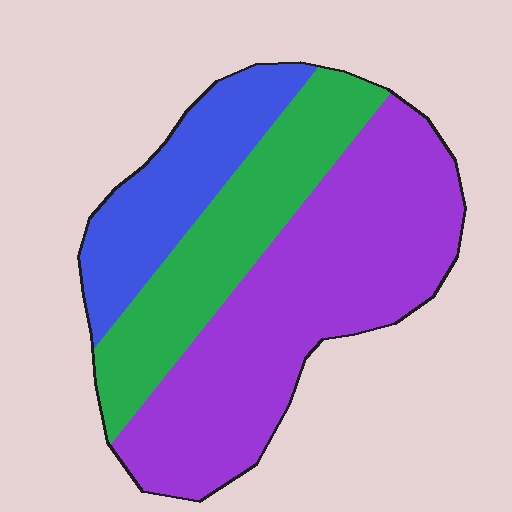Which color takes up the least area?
Blue, at roughly 20%.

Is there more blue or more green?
Green.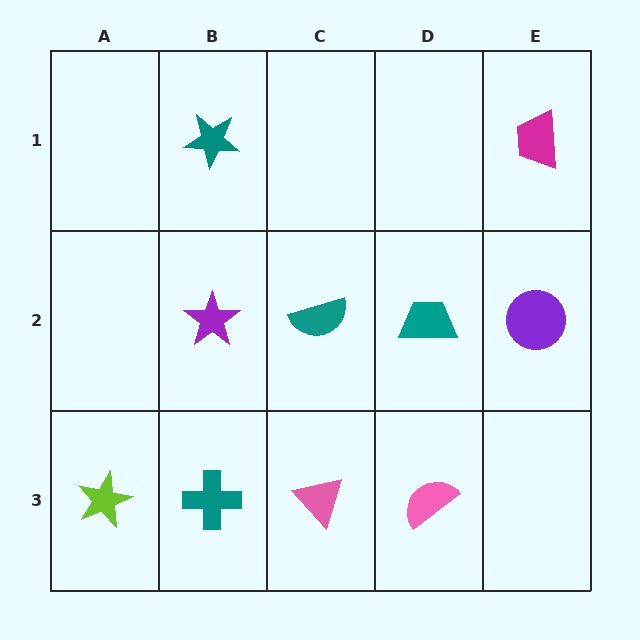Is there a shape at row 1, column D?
No, that cell is empty.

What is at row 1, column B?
A teal star.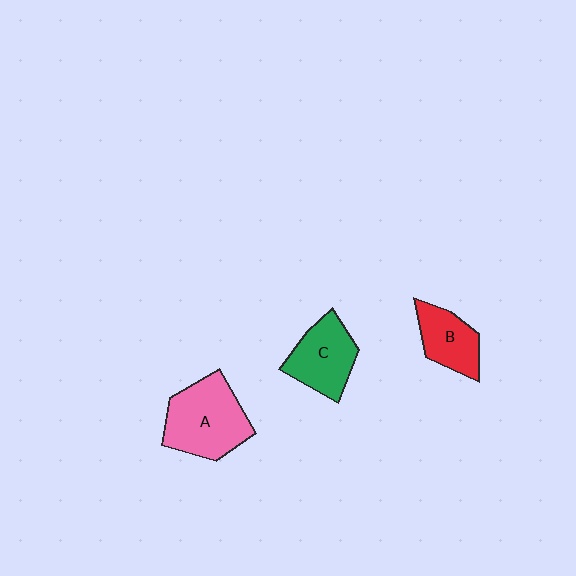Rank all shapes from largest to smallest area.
From largest to smallest: A (pink), C (green), B (red).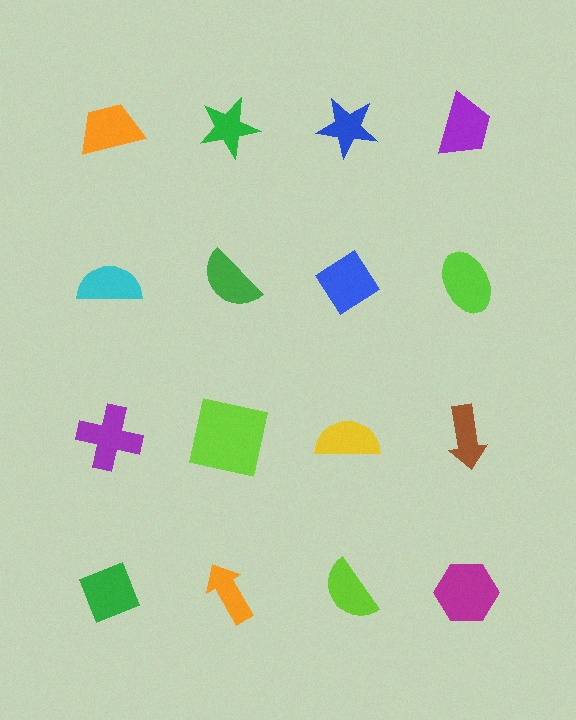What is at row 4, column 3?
A lime semicircle.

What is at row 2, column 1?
A cyan semicircle.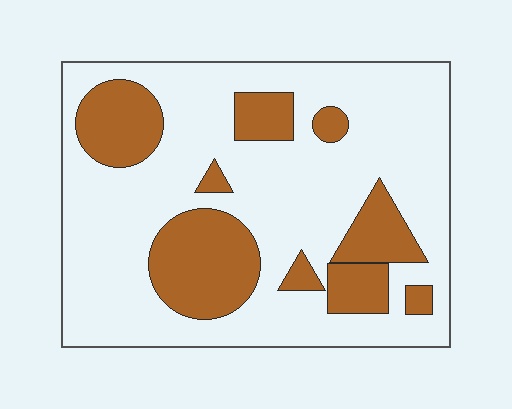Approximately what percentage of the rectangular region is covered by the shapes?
Approximately 25%.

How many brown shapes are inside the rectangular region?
9.